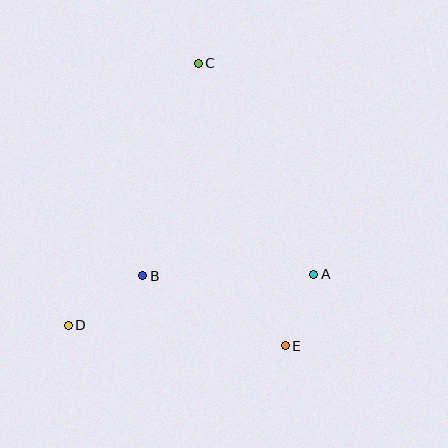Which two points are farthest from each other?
Points C and E are farthest from each other.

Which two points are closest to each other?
Points A and E are closest to each other.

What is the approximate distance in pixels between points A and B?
The distance between A and B is approximately 171 pixels.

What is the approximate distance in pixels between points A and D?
The distance between A and D is approximately 251 pixels.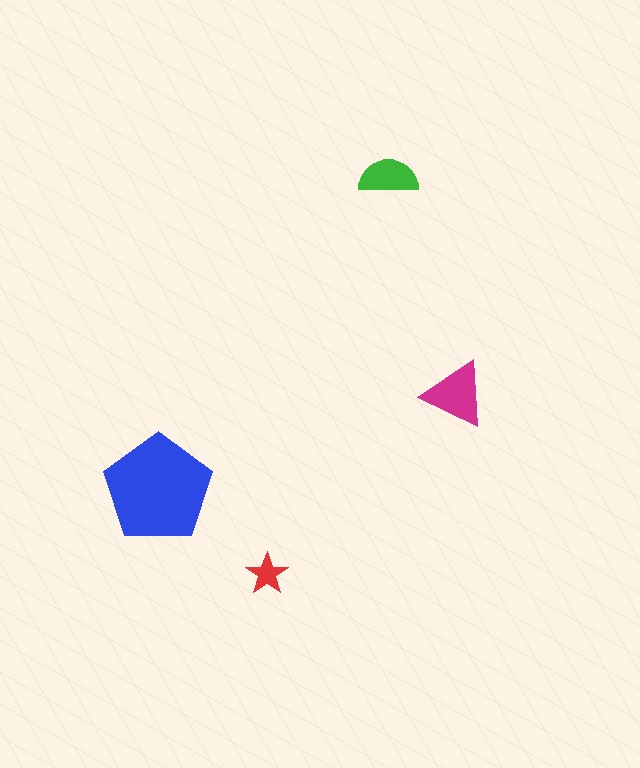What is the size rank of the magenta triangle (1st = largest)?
2nd.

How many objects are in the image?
There are 4 objects in the image.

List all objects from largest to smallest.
The blue pentagon, the magenta triangle, the green semicircle, the red star.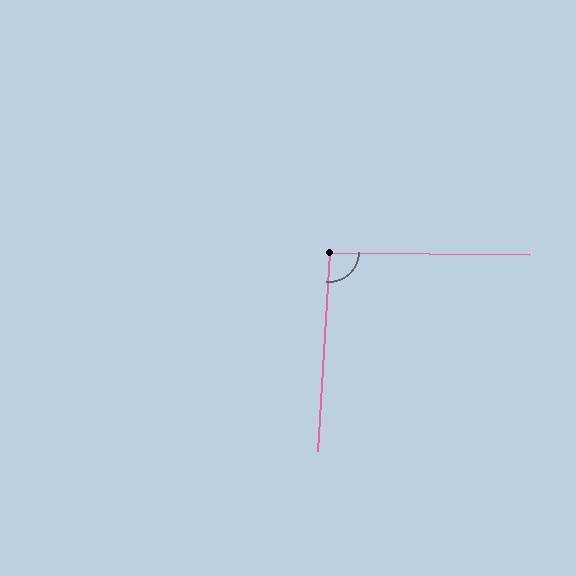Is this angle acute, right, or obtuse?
It is approximately a right angle.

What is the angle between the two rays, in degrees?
Approximately 93 degrees.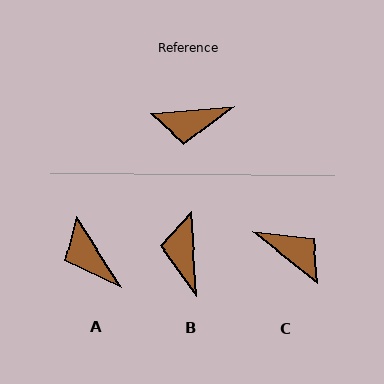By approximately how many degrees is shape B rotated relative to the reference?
Approximately 91 degrees clockwise.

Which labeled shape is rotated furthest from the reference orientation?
C, about 137 degrees away.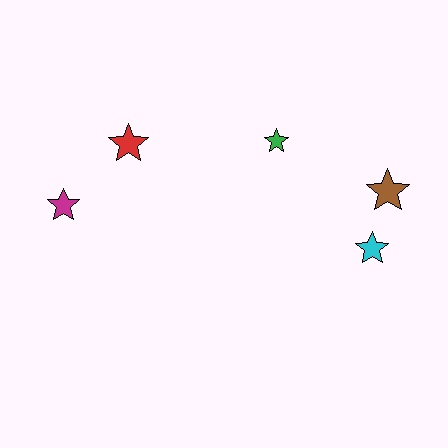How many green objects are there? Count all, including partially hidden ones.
There is 1 green object.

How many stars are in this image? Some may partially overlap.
There are 5 stars.